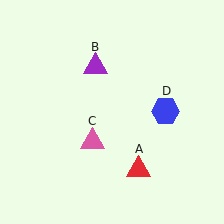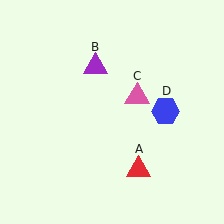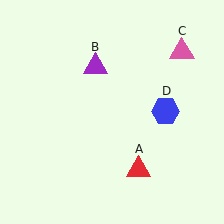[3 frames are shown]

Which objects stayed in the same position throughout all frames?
Red triangle (object A) and purple triangle (object B) and blue hexagon (object D) remained stationary.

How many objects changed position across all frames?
1 object changed position: pink triangle (object C).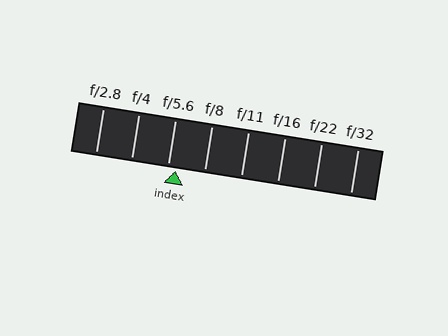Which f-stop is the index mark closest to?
The index mark is closest to f/5.6.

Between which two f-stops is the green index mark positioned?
The index mark is between f/5.6 and f/8.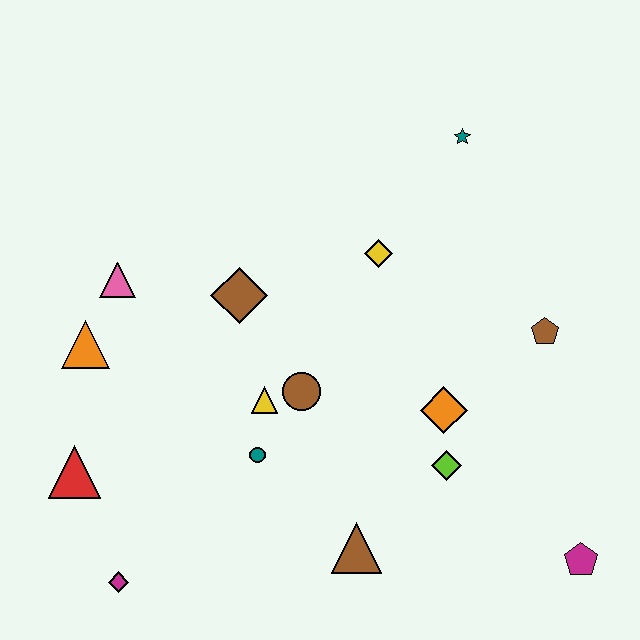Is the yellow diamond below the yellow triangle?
No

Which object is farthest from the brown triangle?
The teal star is farthest from the brown triangle.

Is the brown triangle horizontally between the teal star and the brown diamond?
Yes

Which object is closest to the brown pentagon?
The orange diamond is closest to the brown pentagon.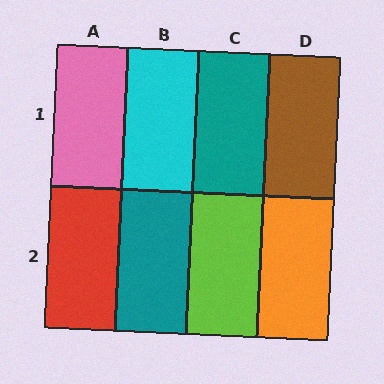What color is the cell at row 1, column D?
Brown.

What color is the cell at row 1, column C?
Teal.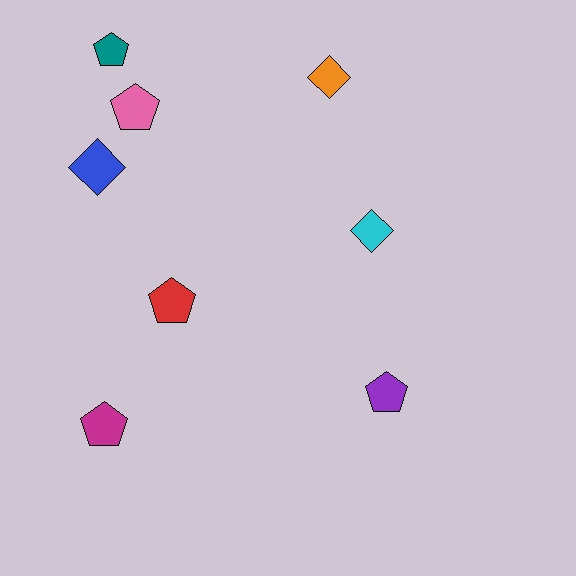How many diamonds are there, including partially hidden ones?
There are 3 diamonds.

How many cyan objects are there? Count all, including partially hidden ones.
There is 1 cyan object.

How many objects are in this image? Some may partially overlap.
There are 8 objects.